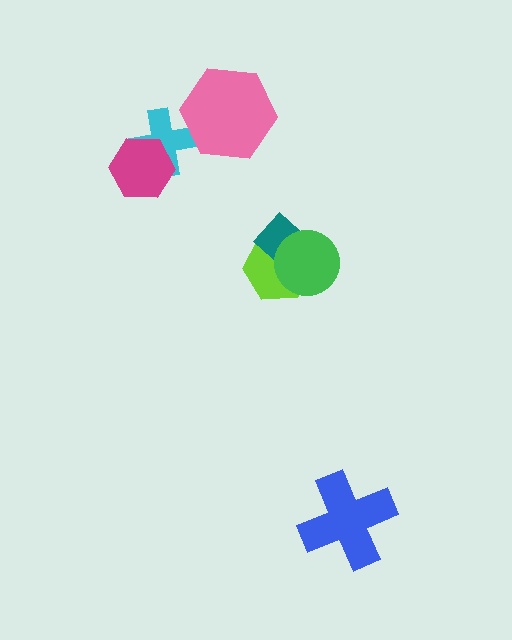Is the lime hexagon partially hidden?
Yes, it is partially covered by another shape.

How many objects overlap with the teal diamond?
2 objects overlap with the teal diamond.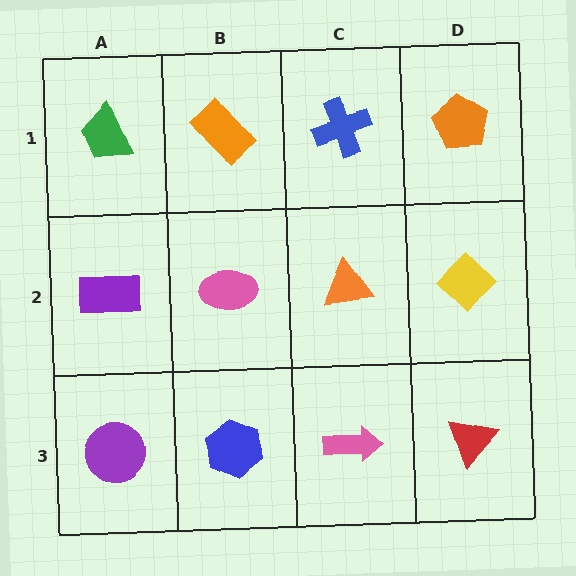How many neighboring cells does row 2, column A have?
3.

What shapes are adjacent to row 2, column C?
A blue cross (row 1, column C), a pink arrow (row 3, column C), a pink ellipse (row 2, column B), a yellow diamond (row 2, column D).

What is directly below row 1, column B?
A pink ellipse.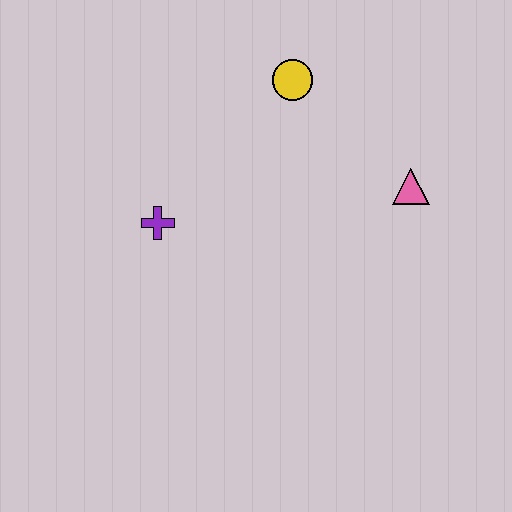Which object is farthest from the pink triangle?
The purple cross is farthest from the pink triangle.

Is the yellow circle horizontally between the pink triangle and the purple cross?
Yes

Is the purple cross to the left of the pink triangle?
Yes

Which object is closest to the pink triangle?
The yellow circle is closest to the pink triangle.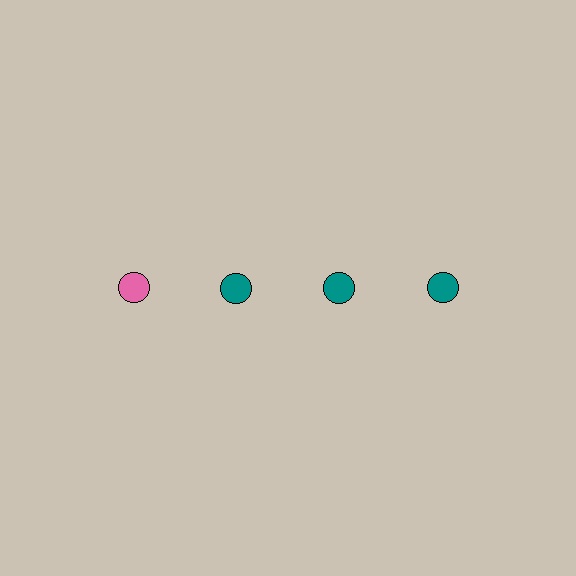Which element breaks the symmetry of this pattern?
The pink circle in the top row, leftmost column breaks the symmetry. All other shapes are teal circles.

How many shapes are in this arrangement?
There are 4 shapes arranged in a grid pattern.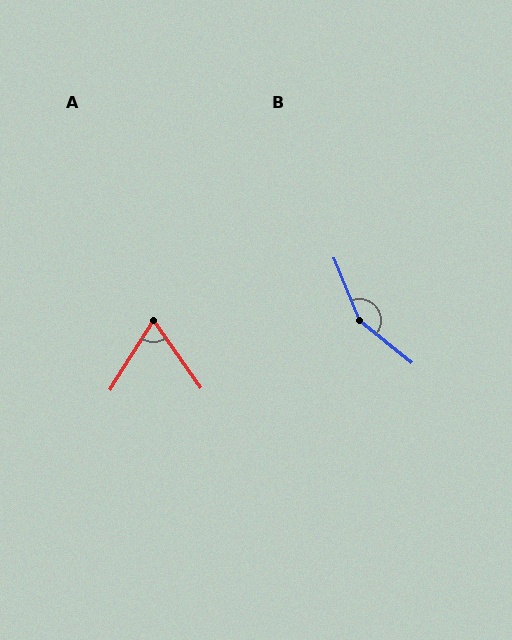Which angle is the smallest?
A, at approximately 67 degrees.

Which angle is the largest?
B, at approximately 151 degrees.